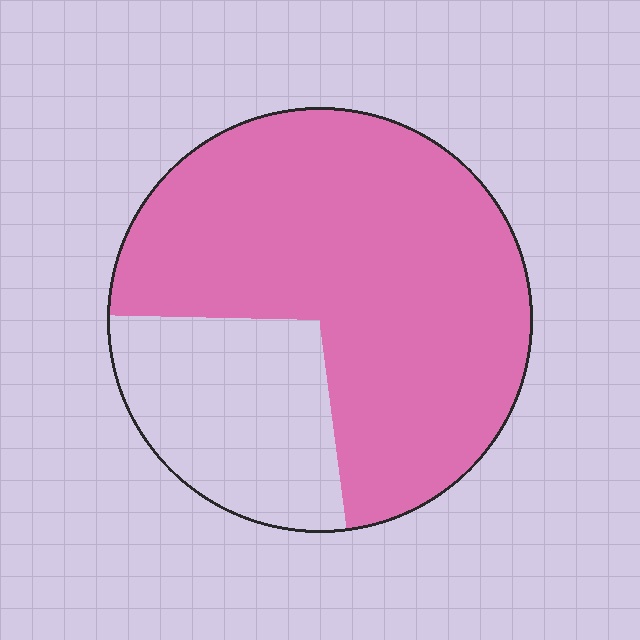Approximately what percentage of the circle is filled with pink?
Approximately 75%.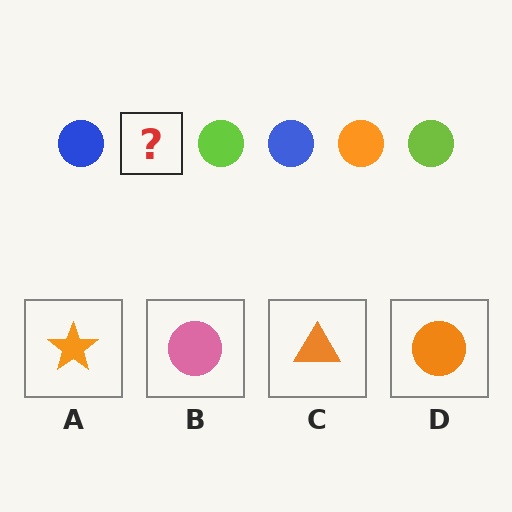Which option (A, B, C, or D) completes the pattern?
D.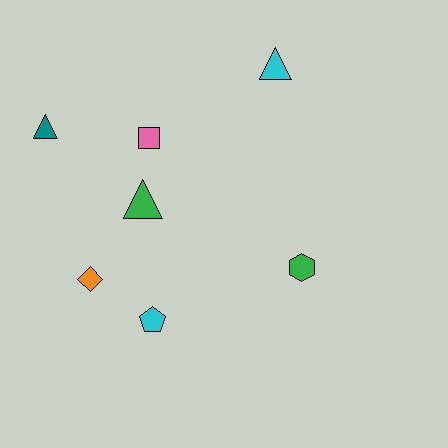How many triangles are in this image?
There are 3 triangles.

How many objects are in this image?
There are 7 objects.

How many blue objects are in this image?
There are no blue objects.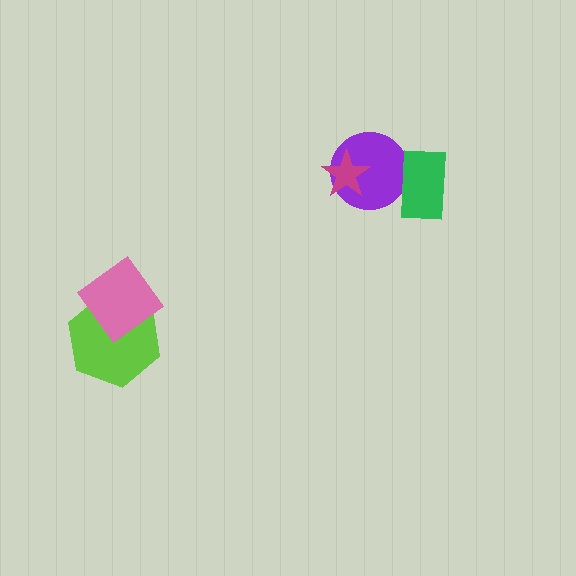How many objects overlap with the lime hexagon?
1 object overlaps with the lime hexagon.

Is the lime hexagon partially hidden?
Yes, it is partially covered by another shape.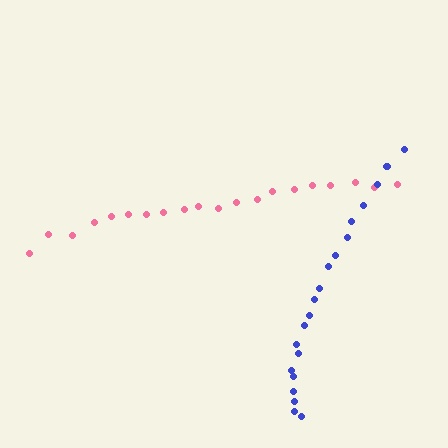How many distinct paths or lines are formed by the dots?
There are 2 distinct paths.